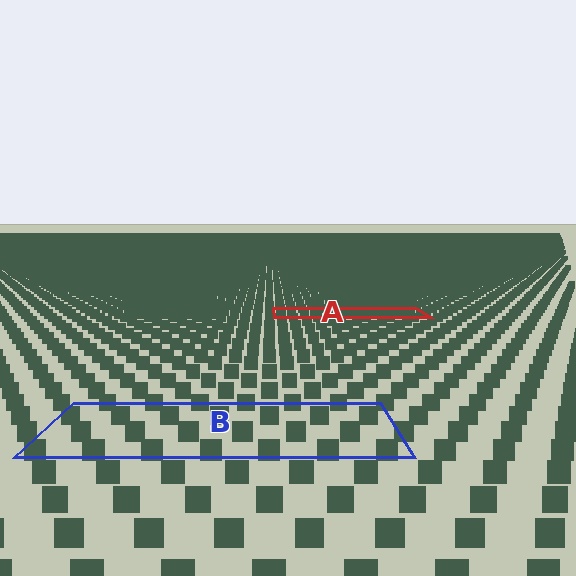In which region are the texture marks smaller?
The texture marks are smaller in region A, because it is farther away.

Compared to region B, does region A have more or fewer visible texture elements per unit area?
Region A has more texture elements per unit area — they are packed more densely because it is farther away.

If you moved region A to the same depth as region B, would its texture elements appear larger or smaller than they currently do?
They would appear larger. At a closer depth, the same texture elements are projected at a bigger on-screen size.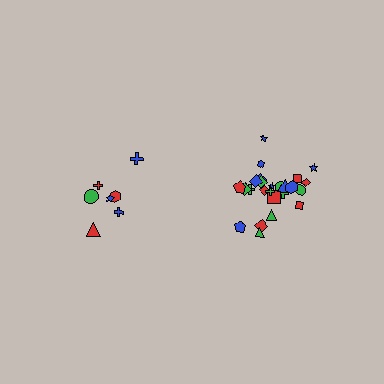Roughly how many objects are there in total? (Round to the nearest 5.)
Roughly 30 objects in total.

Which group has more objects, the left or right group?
The right group.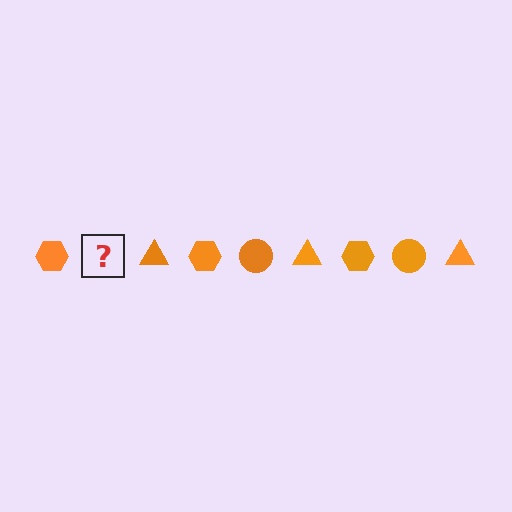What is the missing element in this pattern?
The missing element is an orange circle.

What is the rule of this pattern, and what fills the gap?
The rule is that the pattern cycles through hexagon, circle, triangle shapes in orange. The gap should be filled with an orange circle.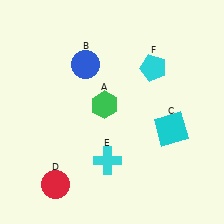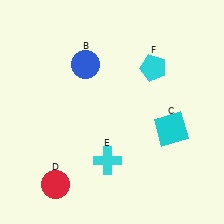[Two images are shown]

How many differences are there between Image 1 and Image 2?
There is 1 difference between the two images.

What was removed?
The green hexagon (A) was removed in Image 2.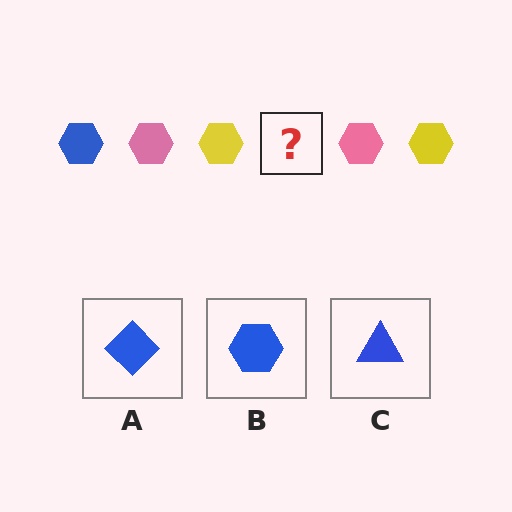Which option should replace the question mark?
Option B.